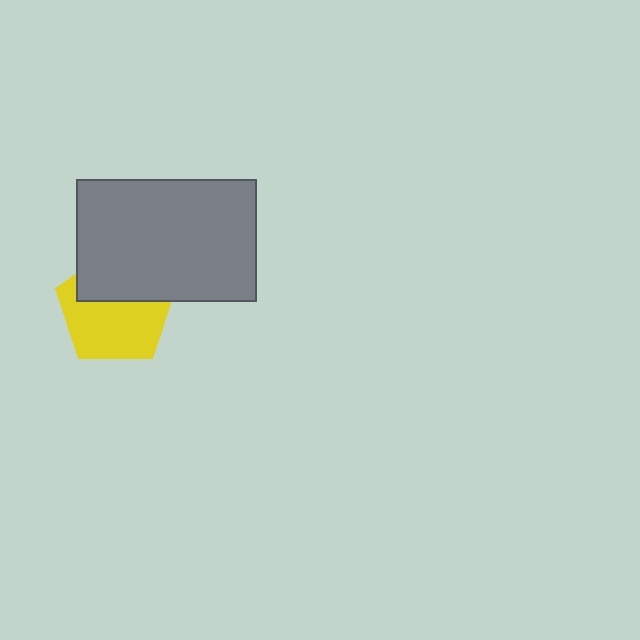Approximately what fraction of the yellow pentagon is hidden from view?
Roughly 39% of the yellow pentagon is hidden behind the gray rectangle.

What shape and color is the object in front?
The object in front is a gray rectangle.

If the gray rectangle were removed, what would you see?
You would see the complete yellow pentagon.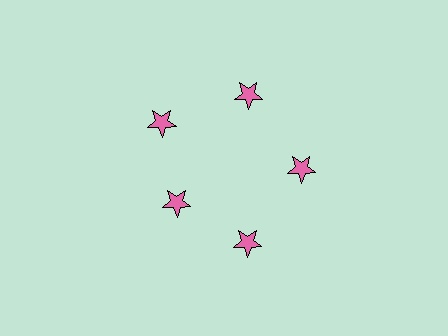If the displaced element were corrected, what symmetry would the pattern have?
It would have 5-fold rotational symmetry — the pattern would map onto itself every 72 degrees.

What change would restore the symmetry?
The symmetry would be restored by moving it outward, back onto the ring so that all 5 stars sit at equal angles and equal distance from the center.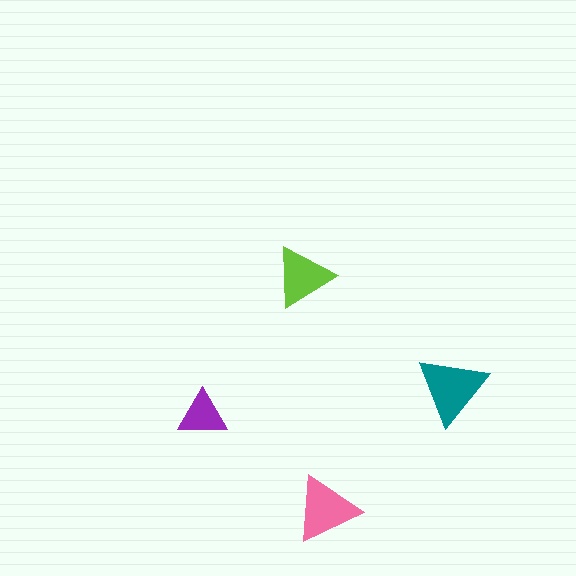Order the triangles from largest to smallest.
the teal one, the pink one, the lime one, the purple one.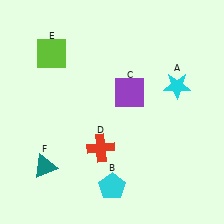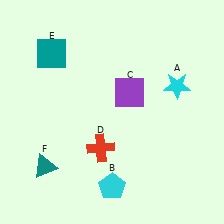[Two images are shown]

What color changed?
The square (E) changed from lime in Image 1 to teal in Image 2.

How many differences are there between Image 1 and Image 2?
There is 1 difference between the two images.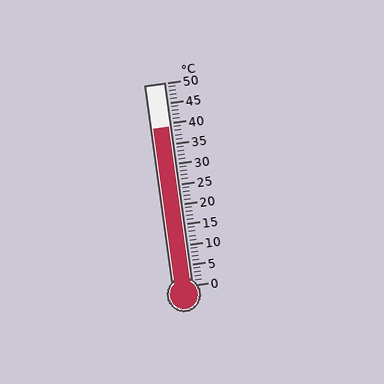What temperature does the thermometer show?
The thermometer shows approximately 39°C.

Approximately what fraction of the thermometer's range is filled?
The thermometer is filled to approximately 80% of its range.